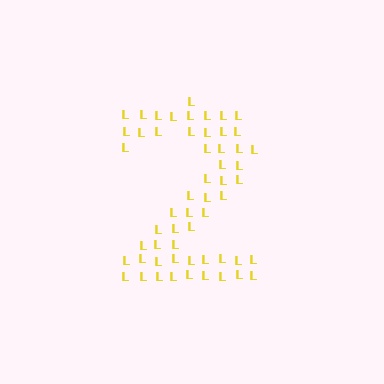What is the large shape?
The large shape is the digit 2.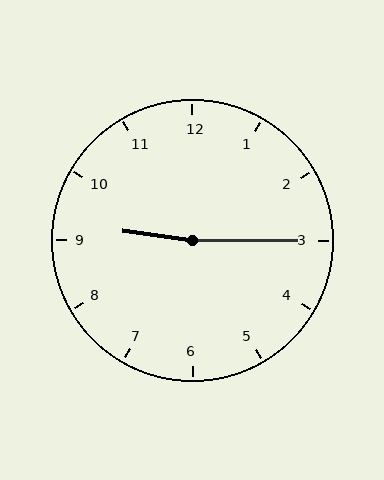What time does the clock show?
9:15.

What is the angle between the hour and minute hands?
Approximately 172 degrees.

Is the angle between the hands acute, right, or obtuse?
It is obtuse.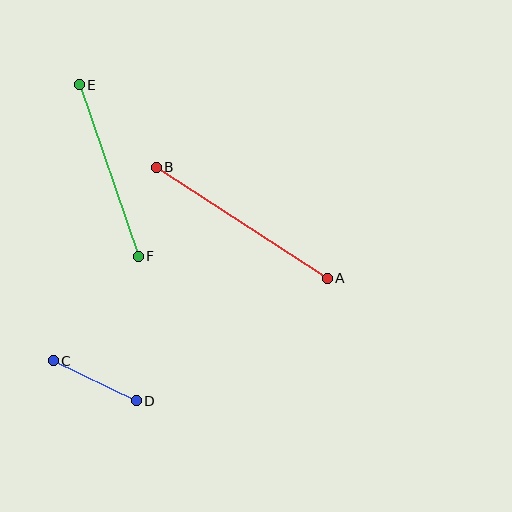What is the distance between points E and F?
The distance is approximately 181 pixels.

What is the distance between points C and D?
The distance is approximately 92 pixels.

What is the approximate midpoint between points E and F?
The midpoint is at approximately (109, 171) pixels.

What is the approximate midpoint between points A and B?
The midpoint is at approximately (242, 223) pixels.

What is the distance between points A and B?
The distance is approximately 204 pixels.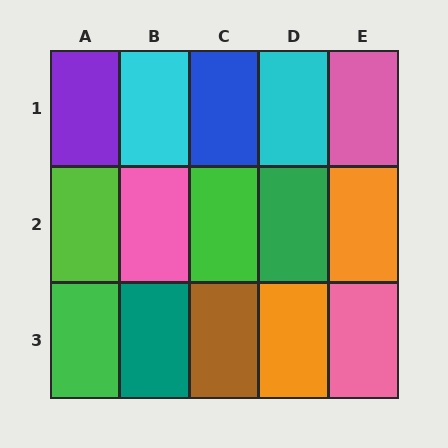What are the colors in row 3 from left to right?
Green, teal, brown, orange, pink.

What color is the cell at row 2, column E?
Orange.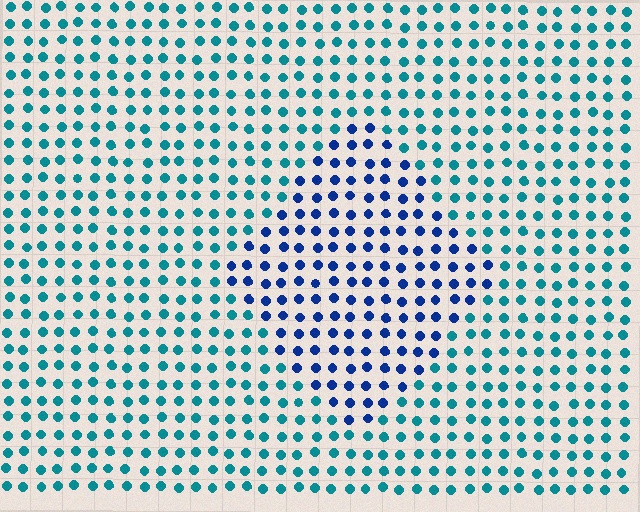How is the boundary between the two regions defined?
The boundary is defined purely by a slight shift in hue (about 40 degrees). Spacing, size, and orientation are identical on both sides.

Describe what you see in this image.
The image is filled with small teal elements in a uniform arrangement. A diamond-shaped region is visible where the elements are tinted to a slightly different hue, forming a subtle color boundary.